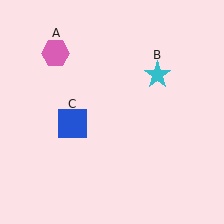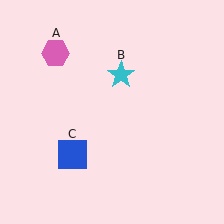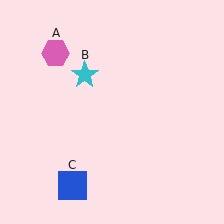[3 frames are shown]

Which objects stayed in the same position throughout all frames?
Pink hexagon (object A) remained stationary.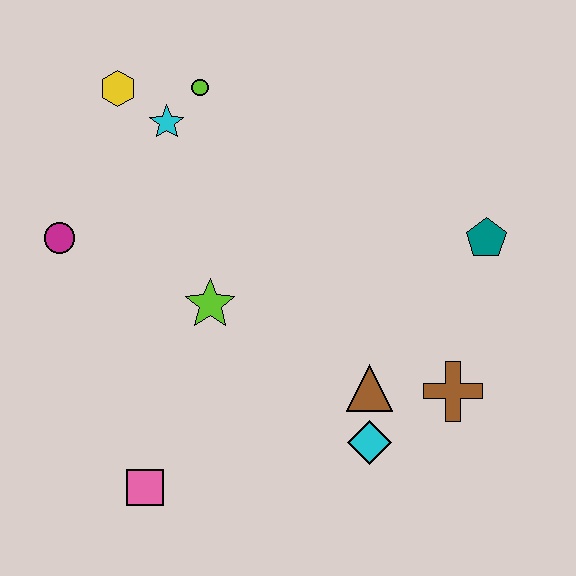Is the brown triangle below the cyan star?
Yes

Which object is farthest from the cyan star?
The brown cross is farthest from the cyan star.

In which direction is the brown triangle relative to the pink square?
The brown triangle is to the right of the pink square.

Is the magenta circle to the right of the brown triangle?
No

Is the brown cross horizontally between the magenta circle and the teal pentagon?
Yes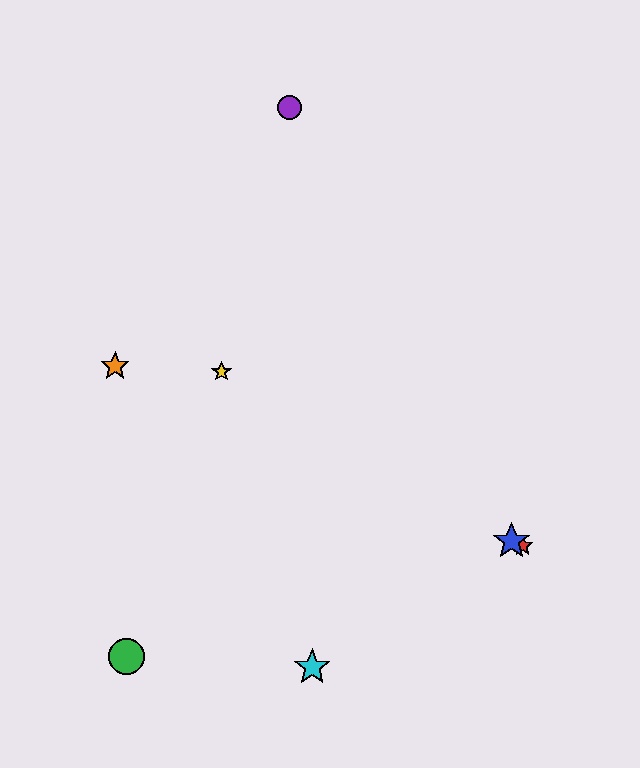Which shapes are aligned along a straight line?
The red star, the blue star, the orange star are aligned along a straight line.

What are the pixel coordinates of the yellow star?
The yellow star is at (222, 372).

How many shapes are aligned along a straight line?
3 shapes (the red star, the blue star, the orange star) are aligned along a straight line.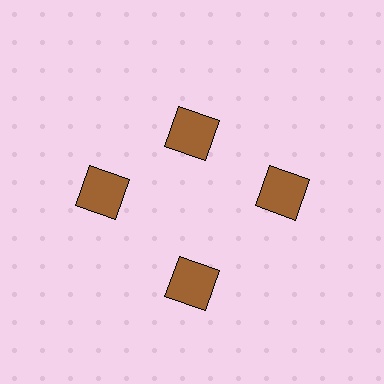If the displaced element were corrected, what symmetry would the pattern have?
It would have 4-fold rotational symmetry — the pattern would map onto itself every 90 degrees.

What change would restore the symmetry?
The symmetry would be restored by moving it outward, back onto the ring so that all 4 squares sit at equal angles and equal distance from the center.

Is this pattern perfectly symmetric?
No. The 4 brown squares are arranged in a ring, but one element near the 12 o'clock position is pulled inward toward the center, breaking the 4-fold rotational symmetry.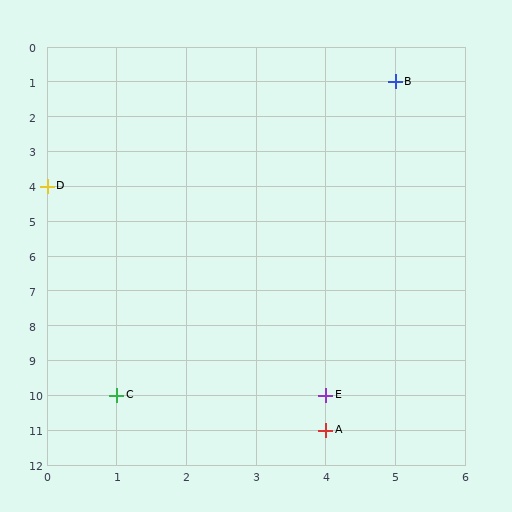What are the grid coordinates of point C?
Point C is at grid coordinates (1, 10).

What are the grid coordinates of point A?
Point A is at grid coordinates (4, 11).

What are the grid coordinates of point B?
Point B is at grid coordinates (5, 1).